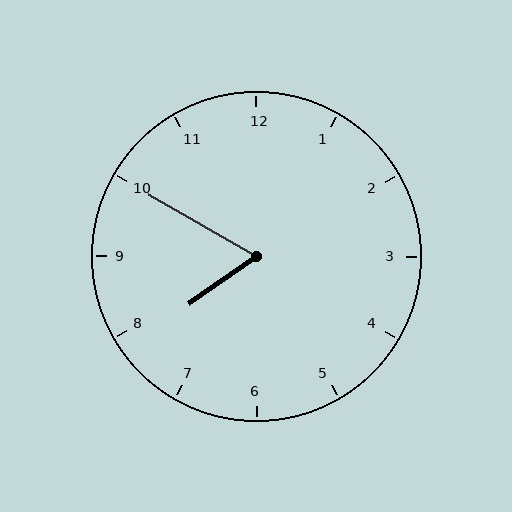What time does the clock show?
7:50.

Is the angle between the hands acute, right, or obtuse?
It is acute.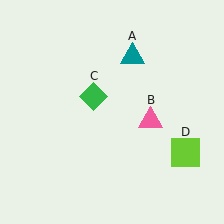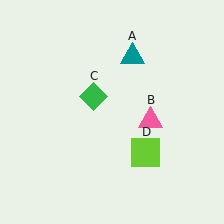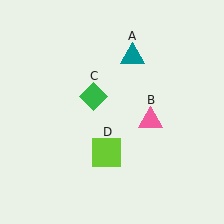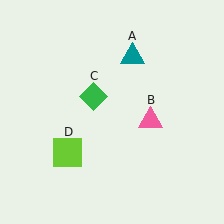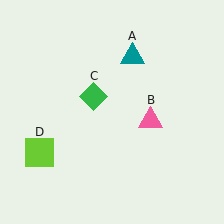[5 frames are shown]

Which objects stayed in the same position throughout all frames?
Teal triangle (object A) and pink triangle (object B) and green diamond (object C) remained stationary.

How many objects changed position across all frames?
1 object changed position: lime square (object D).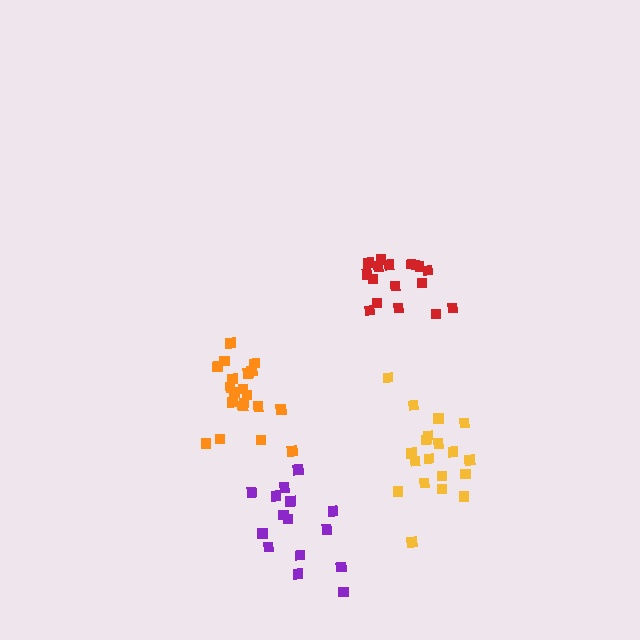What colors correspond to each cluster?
The clusters are colored: red, yellow, orange, purple.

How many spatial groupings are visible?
There are 4 spatial groupings.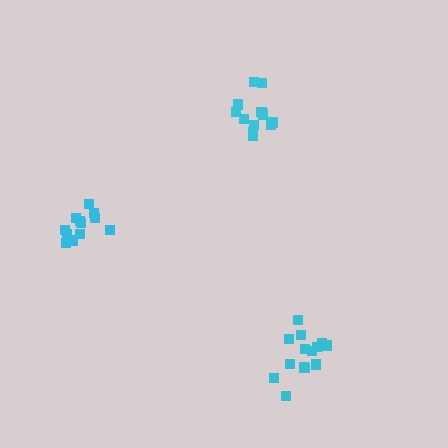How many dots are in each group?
Group 1: 12 dots, Group 2: 14 dots, Group 3: 12 dots (38 total).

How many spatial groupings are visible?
There are 3 spatial groupings.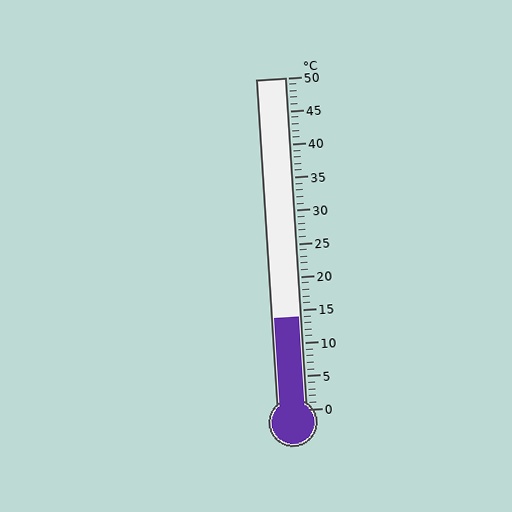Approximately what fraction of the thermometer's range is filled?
The thermometer is filled to approximately 30% of its range.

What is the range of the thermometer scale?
The thermometer scale ranges from 0°C to 50°C.